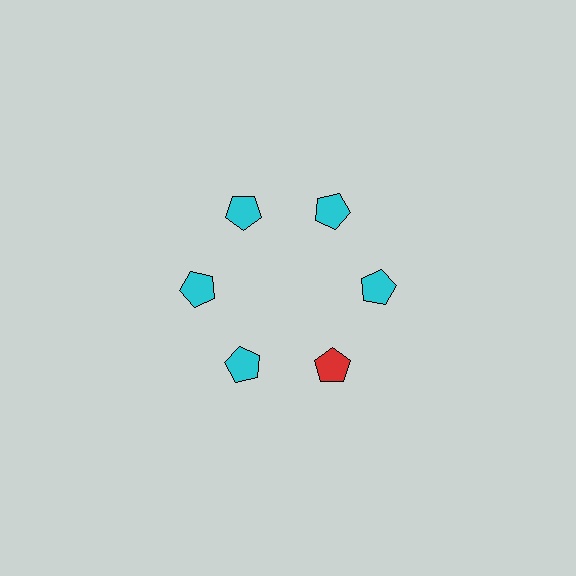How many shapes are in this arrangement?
There are 6 shapes arranged in a ring pattern.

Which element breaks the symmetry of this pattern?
The red pentagon at roughly the 5 o'clock position breaks the symmetry. All other shapes are cyan pentagons.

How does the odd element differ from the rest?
It has a different color: red instead of cyan.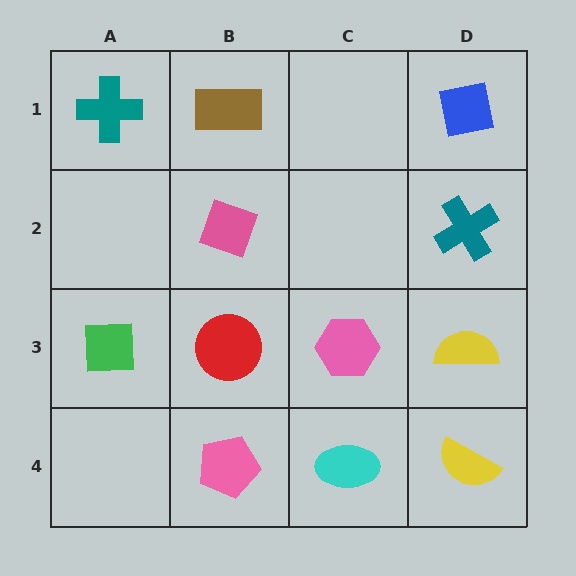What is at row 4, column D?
A yellow semicircle.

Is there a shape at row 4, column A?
No, that cell is empty.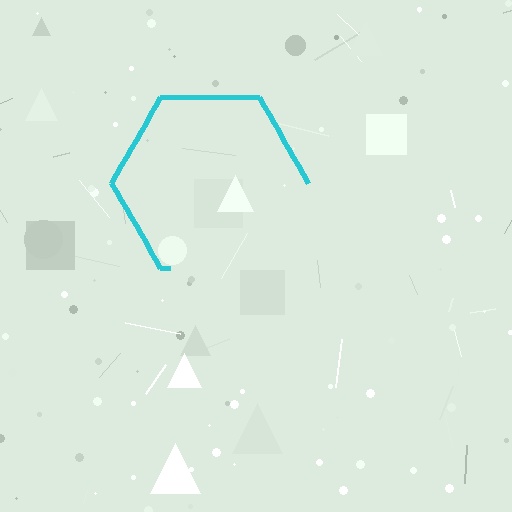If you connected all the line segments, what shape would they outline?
They would outline a hexagon.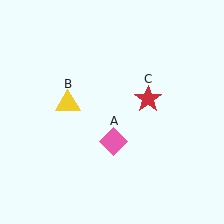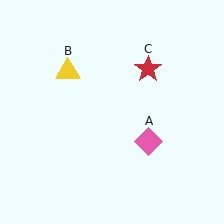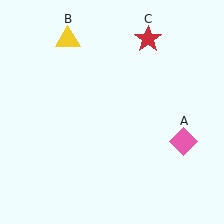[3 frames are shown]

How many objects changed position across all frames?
3 objects changed position: pink diamond (object A), yellow triangle (object B), red star (object C).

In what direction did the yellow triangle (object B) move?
The yellow triangle (object B) moved up.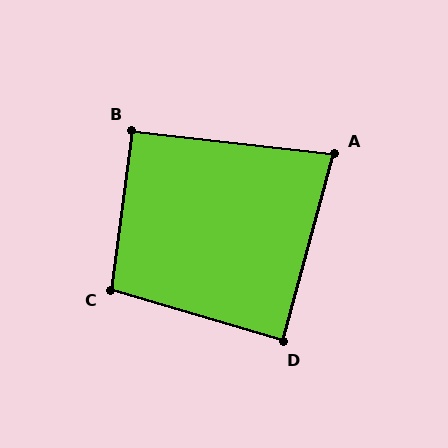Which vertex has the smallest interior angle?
A, at approximately 81 degrees.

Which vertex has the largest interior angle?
C, at approximately 99 degrees.